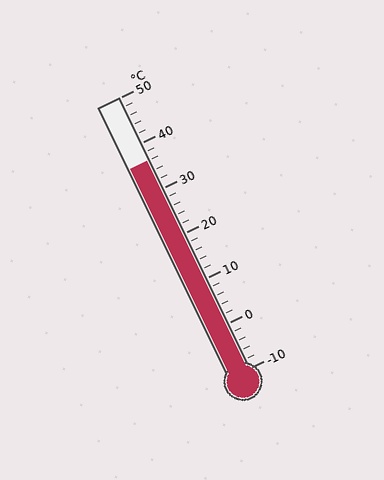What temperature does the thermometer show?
The thermometer shows approximately 36°C.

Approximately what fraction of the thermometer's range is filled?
The thermometer is filled to approximately 75% of its range.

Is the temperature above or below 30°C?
The temperature is above 30°C.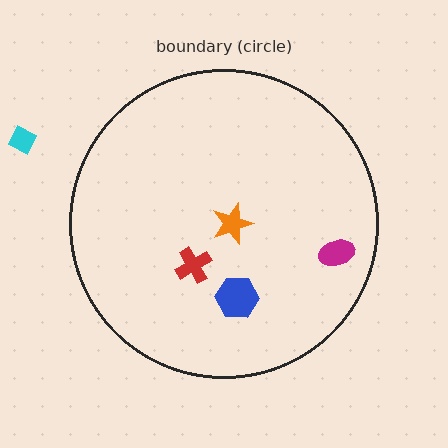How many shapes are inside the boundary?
4 inside, 1 outside.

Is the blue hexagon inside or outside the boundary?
Inside.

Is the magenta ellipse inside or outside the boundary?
Inside.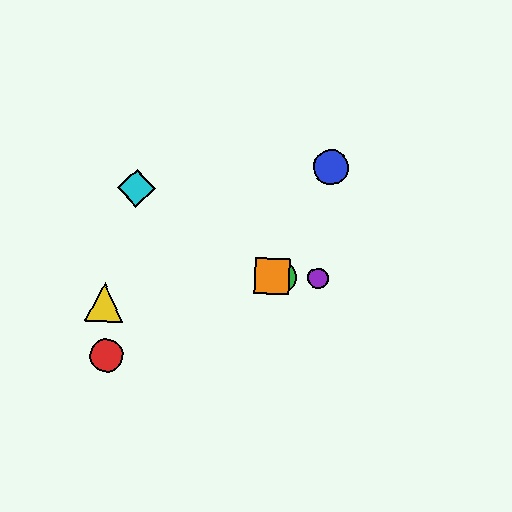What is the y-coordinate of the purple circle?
The purple circle is at y≈278.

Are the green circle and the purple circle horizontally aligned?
Yes, both are at y≈277.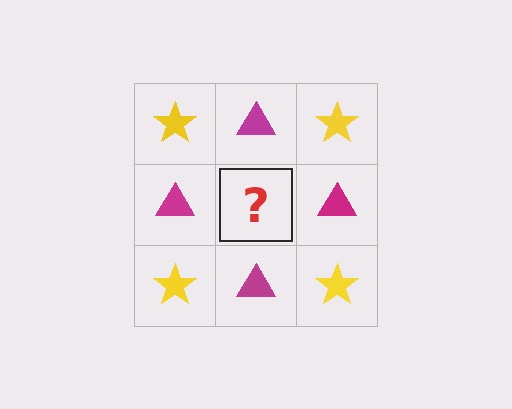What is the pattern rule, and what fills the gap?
The rule is that it alternates yellow star and magenta triangle in a checkerboard pattern. The gap should be filled with a yellow star.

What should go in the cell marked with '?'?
The missing cell should contain a yellow star.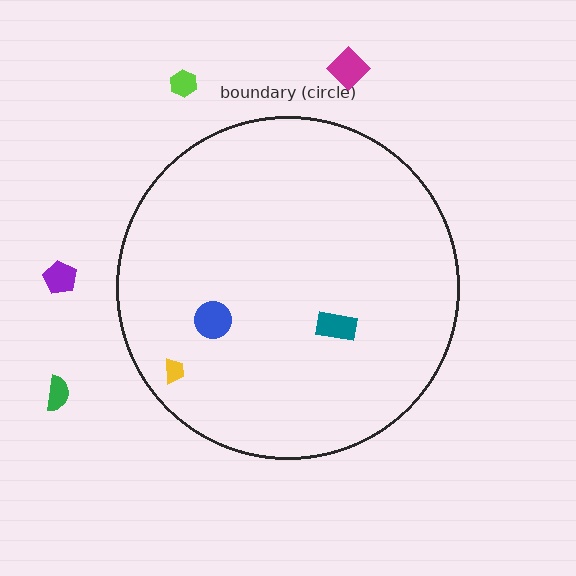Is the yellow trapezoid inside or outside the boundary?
Inside.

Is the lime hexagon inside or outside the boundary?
Outside.